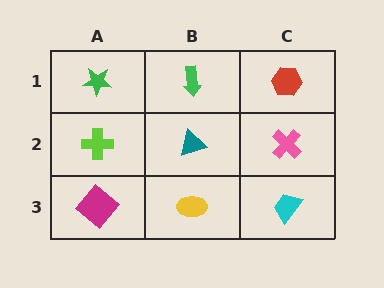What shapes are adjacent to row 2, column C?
A red hexagon (row 1, column C), a cyan trapezoid (row 3, column C), a teal triangle (row 2, column B).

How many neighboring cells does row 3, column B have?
3.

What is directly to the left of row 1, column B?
A green star.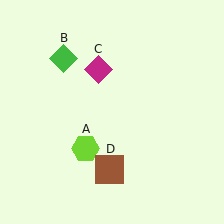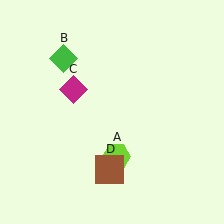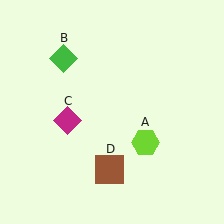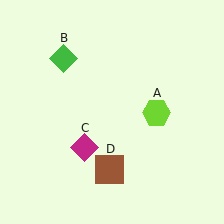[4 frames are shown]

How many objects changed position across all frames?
2 objects changed position: lime hexagon (object A), magenta diamond (object C).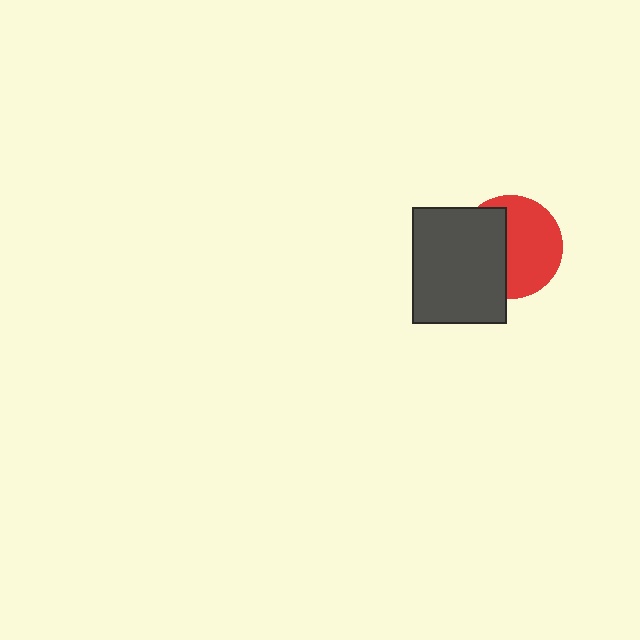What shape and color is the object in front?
The object in front is a dark gray rectangle.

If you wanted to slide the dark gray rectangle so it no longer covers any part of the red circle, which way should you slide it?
Slide it left — that is the most direct way to separate the two shapes.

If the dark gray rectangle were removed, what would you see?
You would see the complete red circle.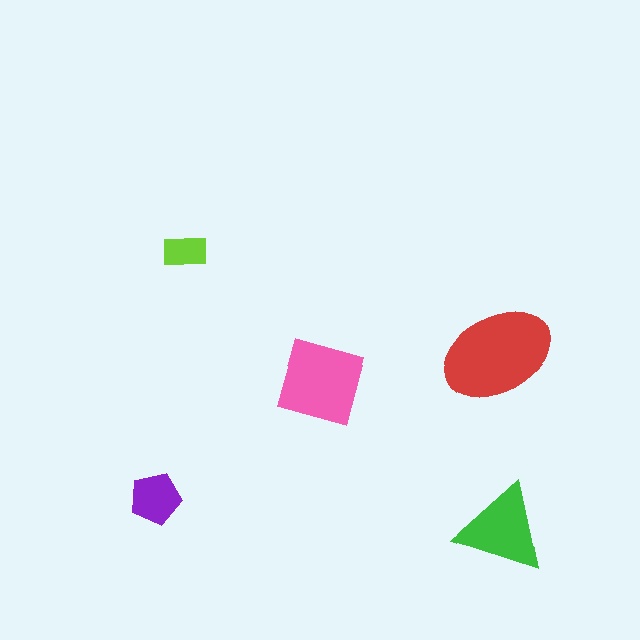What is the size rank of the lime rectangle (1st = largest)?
5th.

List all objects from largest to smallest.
The red ellipse, the pink diamond, the green triangle, the purple pentagon, the lime rectangle.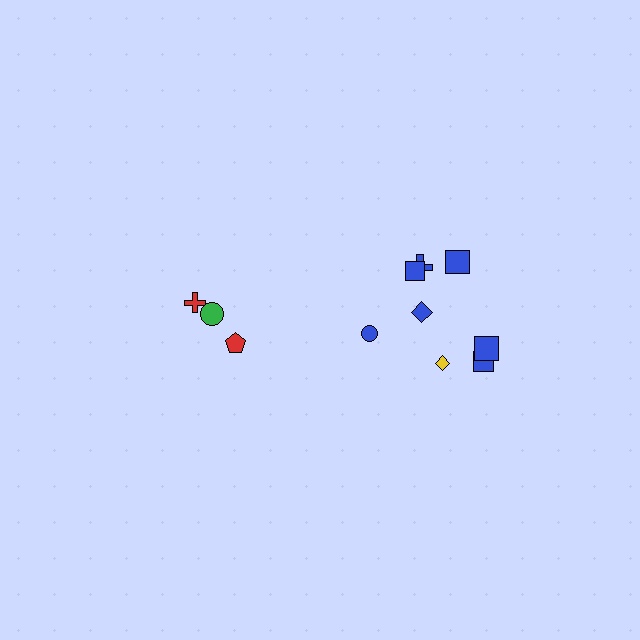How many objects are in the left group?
There are 3 objects.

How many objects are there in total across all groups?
There are 11 objects.